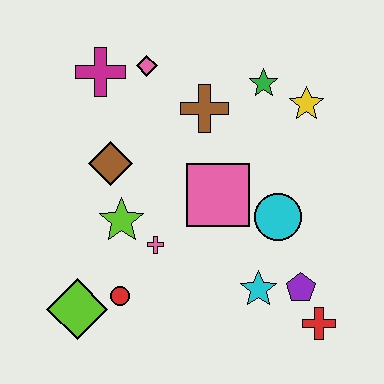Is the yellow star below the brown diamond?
No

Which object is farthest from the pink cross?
The yellow star is farthest from the pink cross.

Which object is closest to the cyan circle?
The pink square is closest to the cyan circle.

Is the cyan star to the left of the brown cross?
No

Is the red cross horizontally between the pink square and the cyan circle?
No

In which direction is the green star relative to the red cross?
The green star is above the red cross.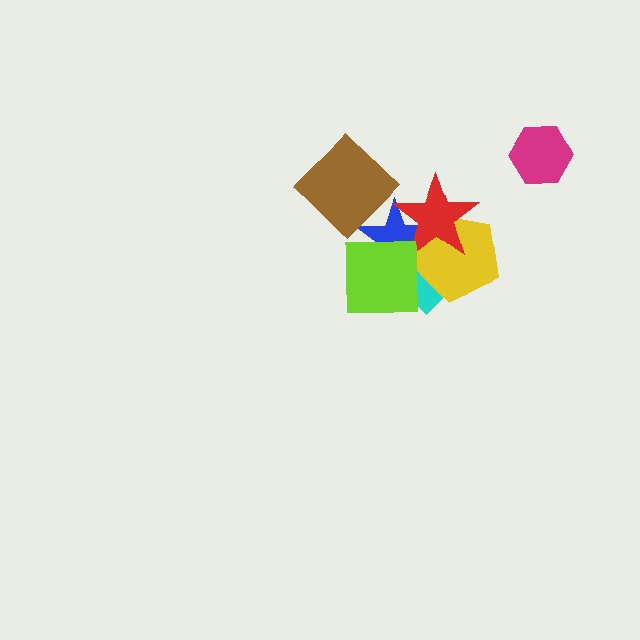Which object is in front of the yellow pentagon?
The red star is in front of the yellow pentagon.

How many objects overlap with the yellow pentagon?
3 objects overlap with the yellow pentagon.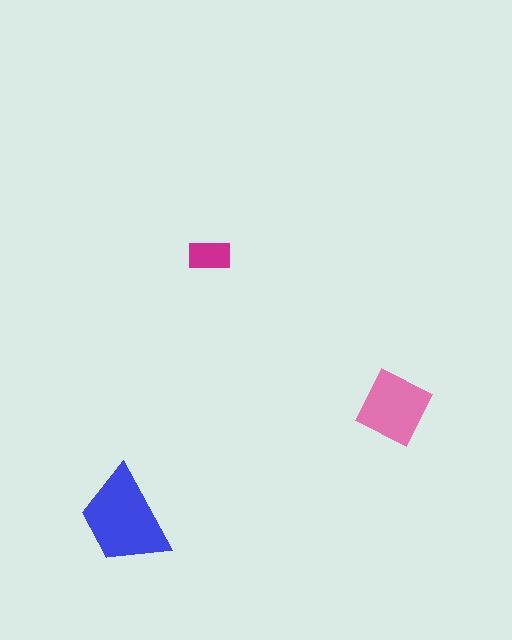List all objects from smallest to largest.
The magenta rectangle, the pink diamond, the blue trapezoid.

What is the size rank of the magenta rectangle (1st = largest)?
3rd.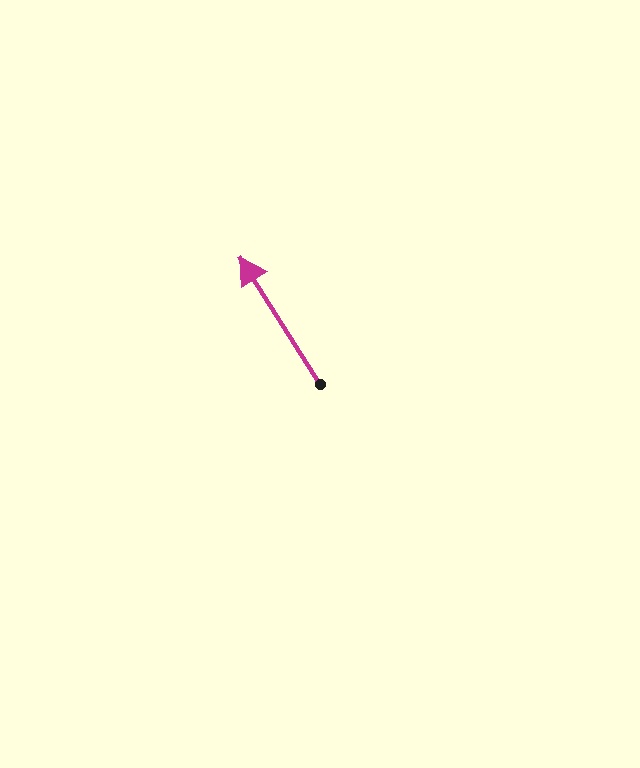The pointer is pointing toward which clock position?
Roughly 11 o'clock.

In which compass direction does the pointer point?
Northwest.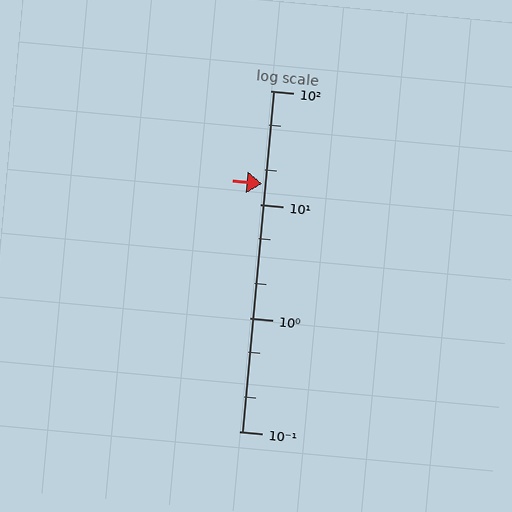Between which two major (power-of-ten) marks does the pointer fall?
The pointer is between 10 and 100.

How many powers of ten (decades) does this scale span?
The scale spans 3 decades, from 0.1 to 100.